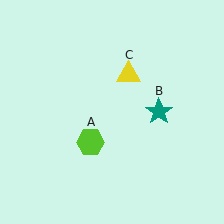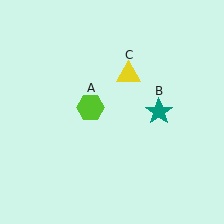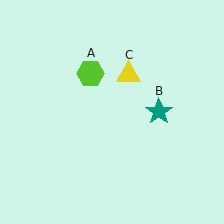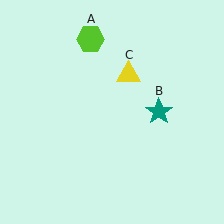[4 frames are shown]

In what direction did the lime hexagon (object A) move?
The lime hexagon (object A) moved up.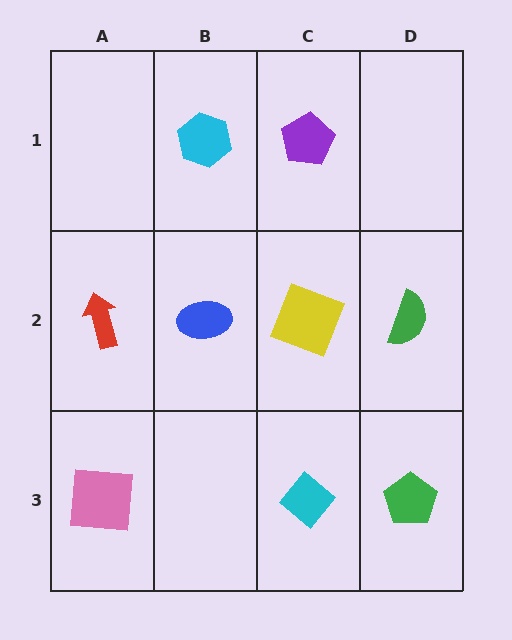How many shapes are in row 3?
3 shapes.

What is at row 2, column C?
A yellow square.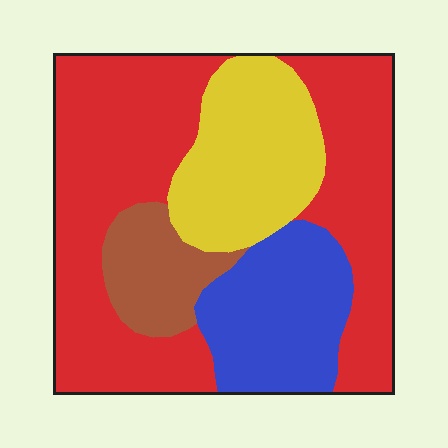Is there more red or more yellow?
Red.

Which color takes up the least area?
Brown, at roughly 10%.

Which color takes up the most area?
Red, at roughly 55%.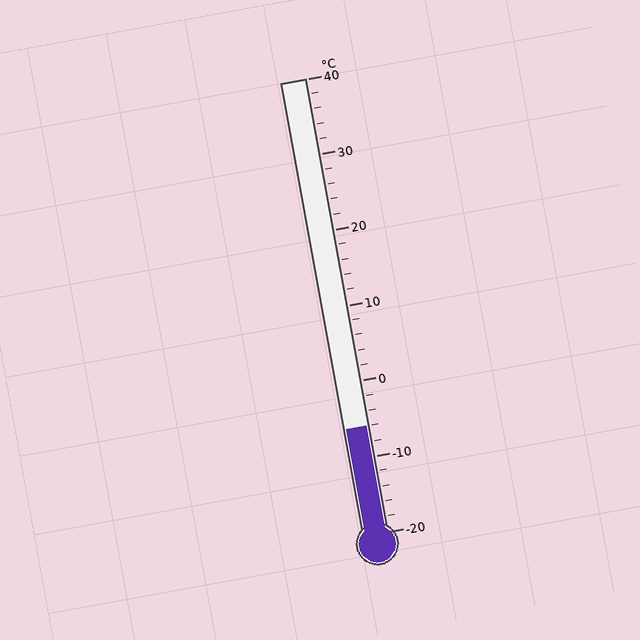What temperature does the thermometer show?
The thermometer shows approximately -6°C.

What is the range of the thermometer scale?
The thermometer scale ranges from -20°C to 40°C.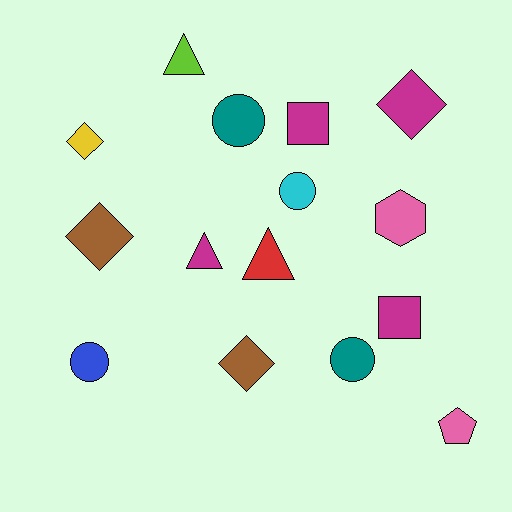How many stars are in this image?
There are no stars.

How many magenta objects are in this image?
There are 4 magenta objects.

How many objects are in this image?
There are 15 objects.